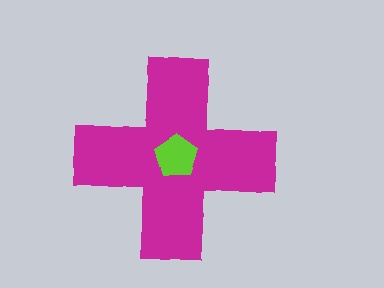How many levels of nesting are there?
2.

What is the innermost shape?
The lime pentagon.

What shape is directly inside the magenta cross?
The lime pentagon.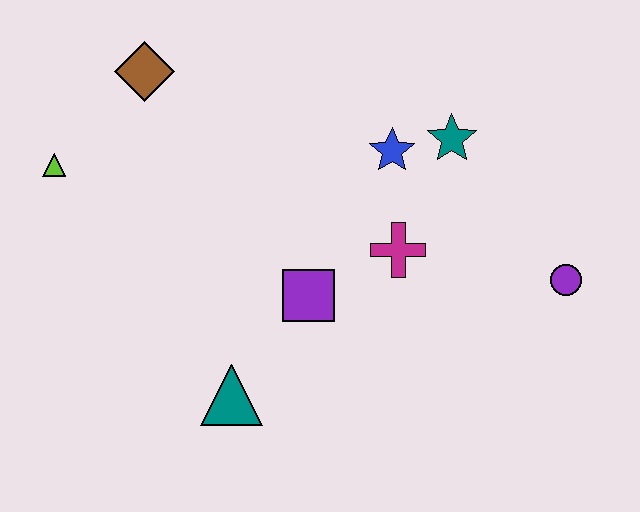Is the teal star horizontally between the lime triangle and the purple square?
No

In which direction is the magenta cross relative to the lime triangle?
The magenta cross is to the right of the lime triangle.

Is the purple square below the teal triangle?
No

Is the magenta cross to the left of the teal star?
Yes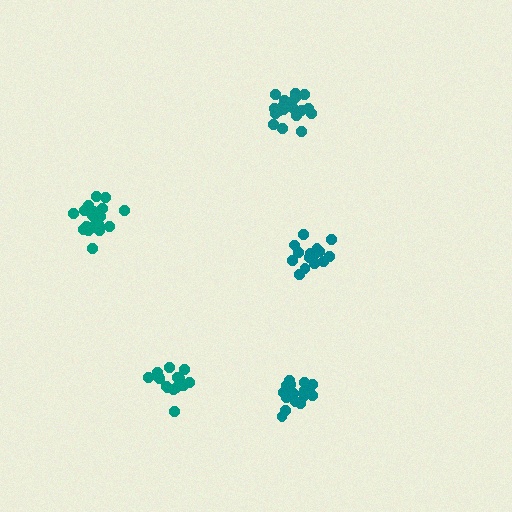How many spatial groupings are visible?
There are 5 spatial groupings.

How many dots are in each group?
Group 1: 20 dots, Group 2: 16 dots, Group 3: 15 dots, Group 4: 20 dots, Group 5: 15 dots (86 total).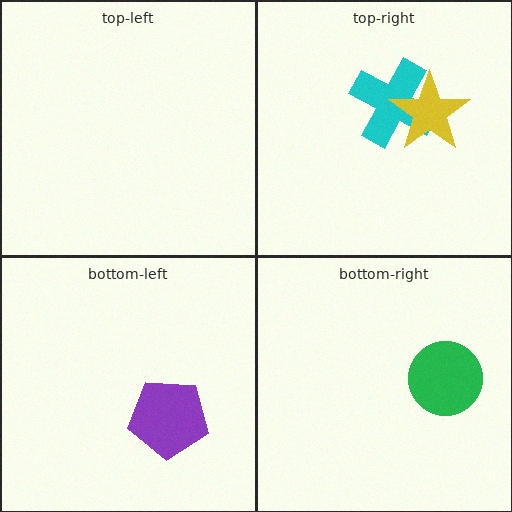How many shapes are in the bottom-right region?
1.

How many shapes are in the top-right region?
2.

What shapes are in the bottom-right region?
The green circle.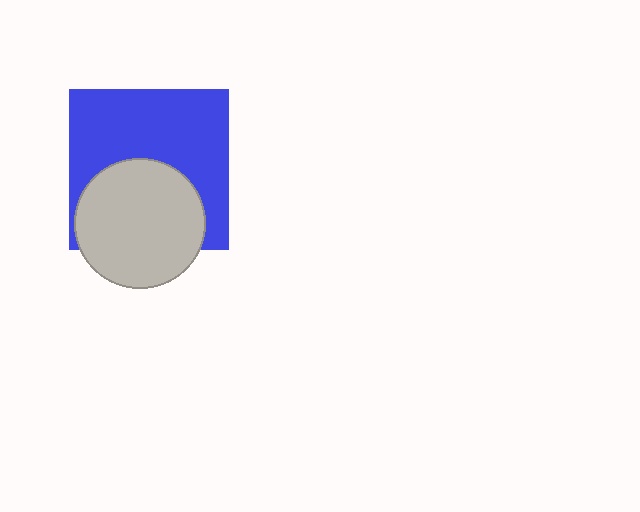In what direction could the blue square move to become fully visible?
The blue square could move up. That would shift it out from behind the light gray circle entirely.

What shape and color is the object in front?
The object in front is a light gray circle.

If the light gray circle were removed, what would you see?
You would see the complete blue square.